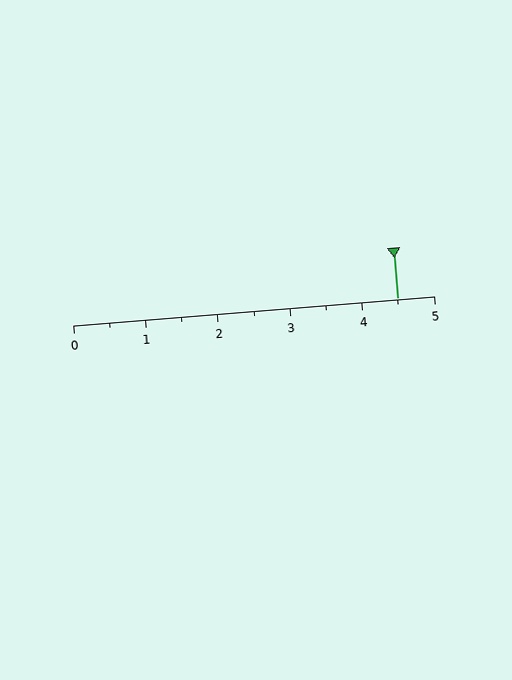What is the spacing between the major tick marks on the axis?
The major ticks are spaced 1 apart.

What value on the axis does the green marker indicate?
The marker indicates approximately 4.5.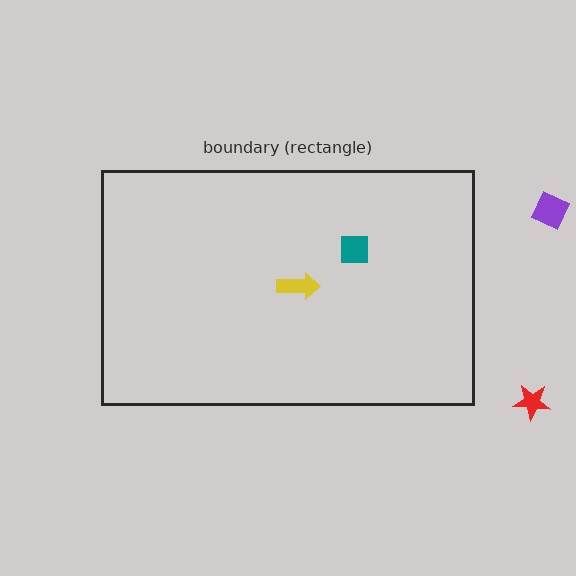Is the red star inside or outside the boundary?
Outside.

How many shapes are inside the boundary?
2 inside, 2 outside.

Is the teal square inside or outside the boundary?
Inside.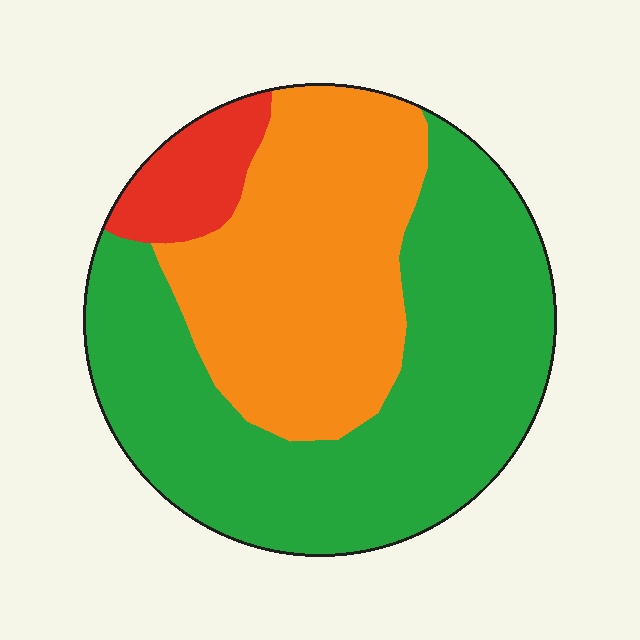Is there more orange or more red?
Orange.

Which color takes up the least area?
Red, at roughly 10%.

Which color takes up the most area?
Green, at roughly 55%.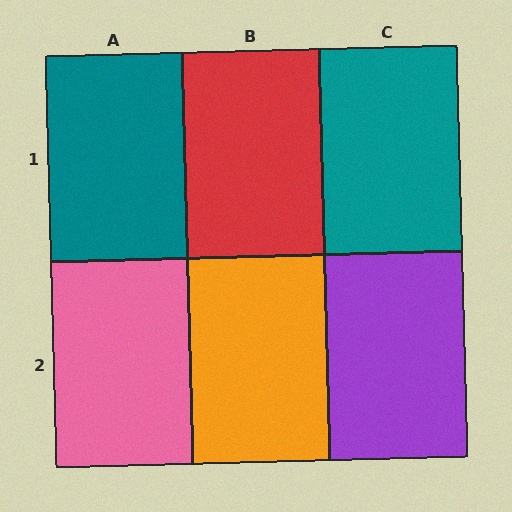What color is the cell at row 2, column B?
Orange.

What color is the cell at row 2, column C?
Purple.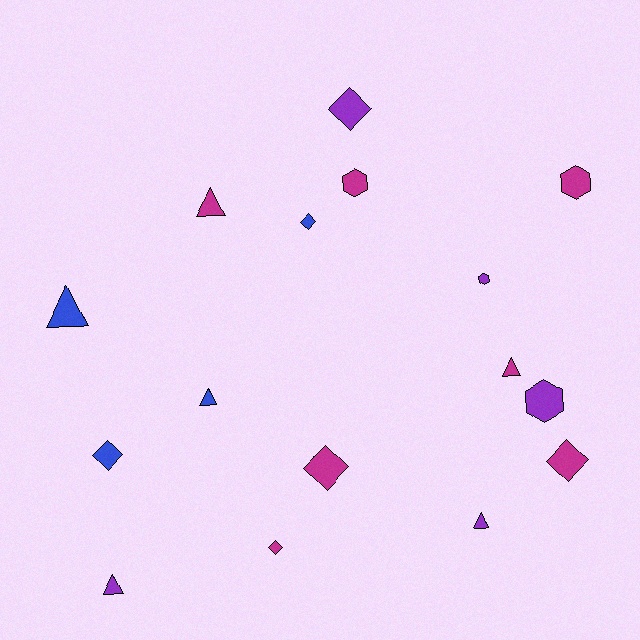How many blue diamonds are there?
There are 2 blue diamonds.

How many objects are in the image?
There are 16 objects.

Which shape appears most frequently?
Diamond, with 6 objects.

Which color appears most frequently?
Magenta, with 7 objects.